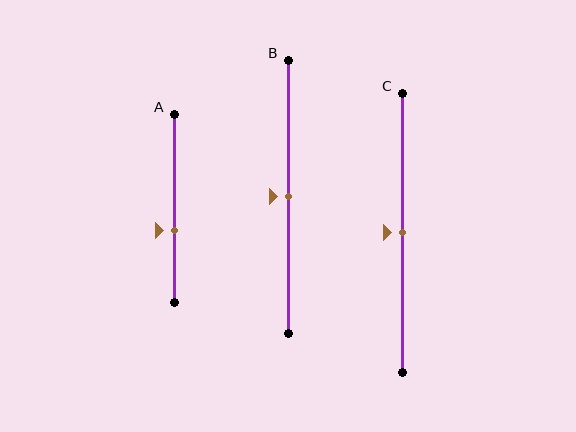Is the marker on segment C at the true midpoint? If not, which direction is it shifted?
Yes, the marker on segment C is at the true midpoint.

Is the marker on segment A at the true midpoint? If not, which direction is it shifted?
No, the marker on segment A is shifted downward by about 12% of the segment length.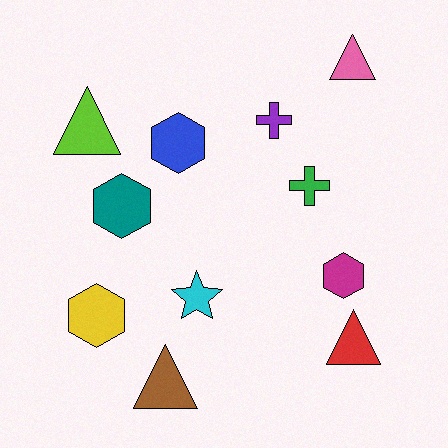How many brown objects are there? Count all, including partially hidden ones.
There is 1 brown object.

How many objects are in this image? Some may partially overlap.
There are 11 objects.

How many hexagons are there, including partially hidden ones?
There are 4 hexagons.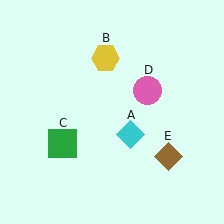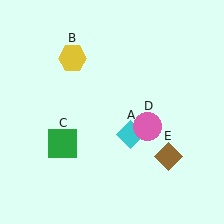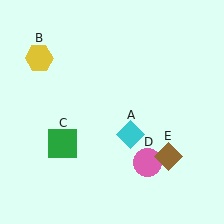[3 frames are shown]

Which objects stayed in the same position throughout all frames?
Cyan diamond (object A) and green square (object C) and brown diamond (object E) remained stationary.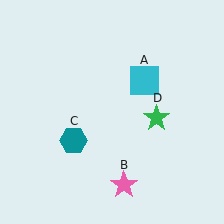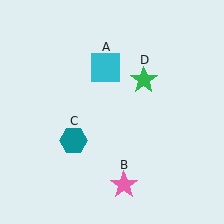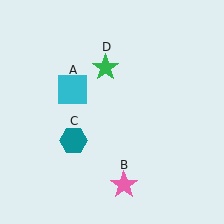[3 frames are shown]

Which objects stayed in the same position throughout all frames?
Pink star (object B) and teal hexagon (object C) remained stationary.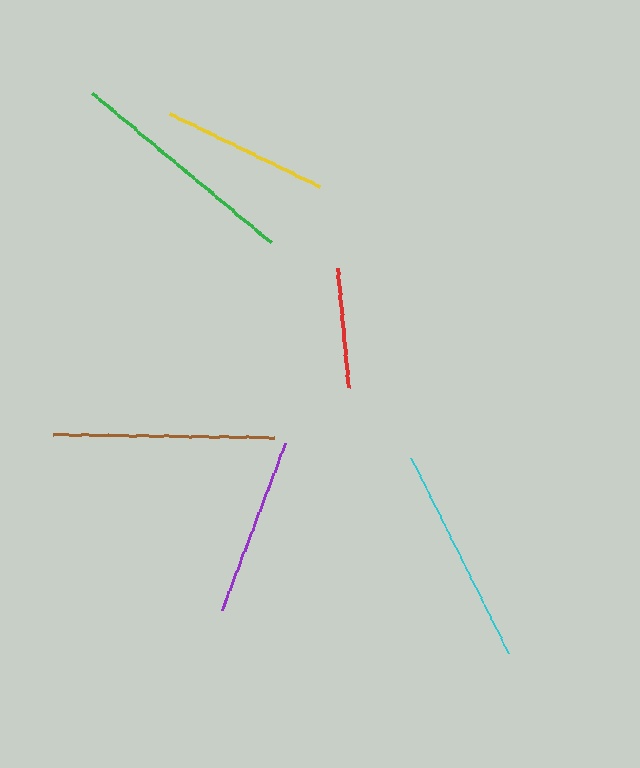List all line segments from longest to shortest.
From longest to shortest: green, brown, cyan, purple, yellow, red.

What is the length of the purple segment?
The purple segment is approximately 179 pixels long.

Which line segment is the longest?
The green line is the longest at approximately 233 pixels.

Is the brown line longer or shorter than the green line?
The green line is longer than the brown line.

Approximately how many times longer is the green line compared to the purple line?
The green line is approximately 1.3 times the length of the purple line.